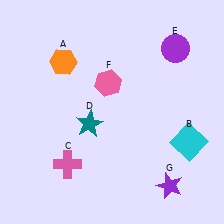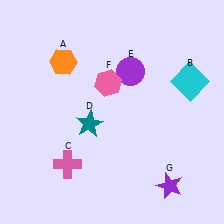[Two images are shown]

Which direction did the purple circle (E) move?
The purple circle (E) moved left.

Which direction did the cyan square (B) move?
The cyan square (B) moved up.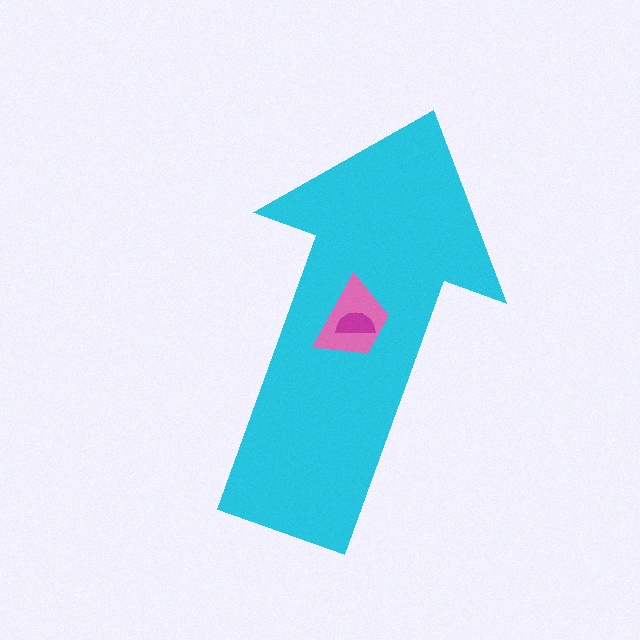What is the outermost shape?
The cyan arrow.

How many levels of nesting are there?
3.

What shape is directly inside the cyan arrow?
The pink trapezoid.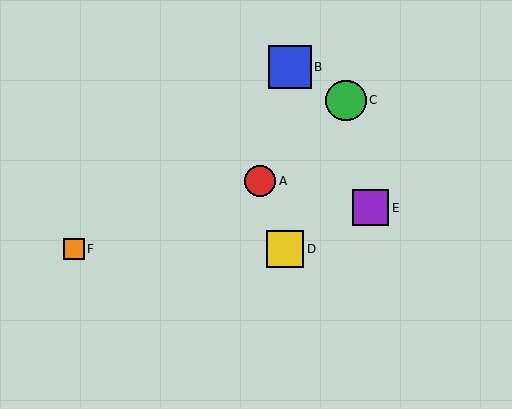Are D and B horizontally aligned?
No, D is at y≈249 and B is at y≈67.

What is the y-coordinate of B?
Object B is at y≈67.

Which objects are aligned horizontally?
Objects D, F are aligned horizontally.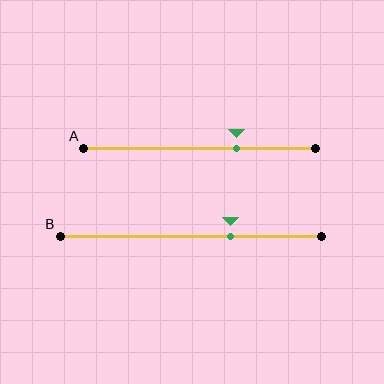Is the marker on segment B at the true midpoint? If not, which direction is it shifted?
No, the marker on segment B is shifted to the right by about 15% of the segment length.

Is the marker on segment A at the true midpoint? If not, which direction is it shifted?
No, the marker on segment A is shifted to the right by about 16% of the segment length.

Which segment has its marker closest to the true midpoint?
Segment B has its marker closest to the true midpoint.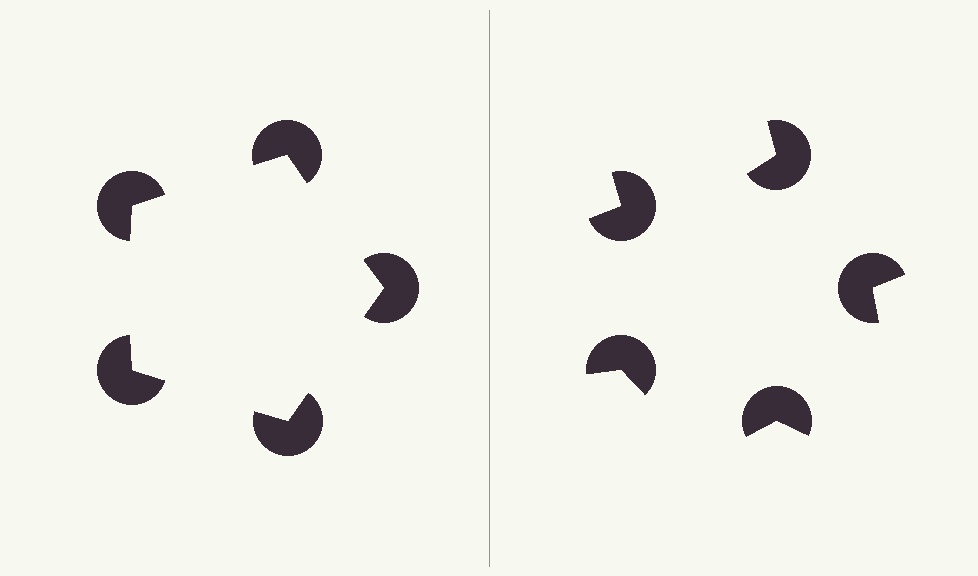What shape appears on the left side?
An illusory pentagon.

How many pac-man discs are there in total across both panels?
10 — 5 on each side.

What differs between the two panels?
The pac-man discs are positioned identically on both sides; only the wedge orientations differ. On the left they align to a pentagon; on the right they are misaligned.